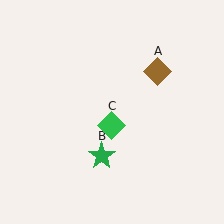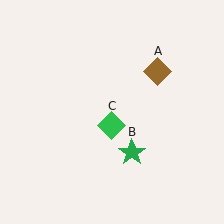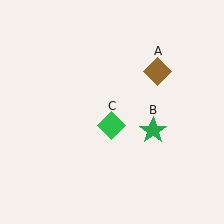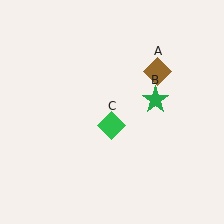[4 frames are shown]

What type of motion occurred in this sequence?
The green star (object B) rotated counterclockwise around the center of the scene.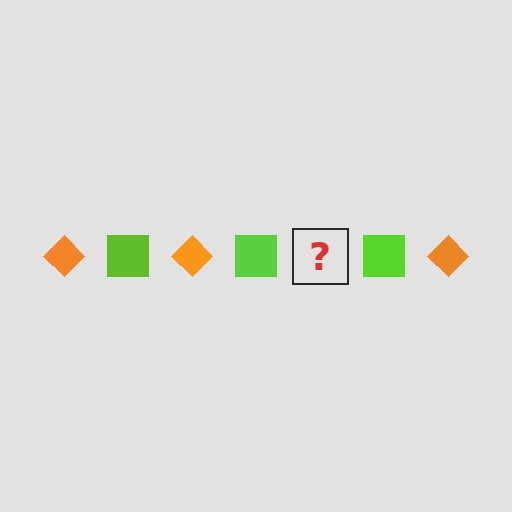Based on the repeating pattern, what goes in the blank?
The blank should be an orange diamond.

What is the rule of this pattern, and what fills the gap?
The rule is that the pattern alternates between orange diamond and lime square. The gap should be filled with an orange diamond.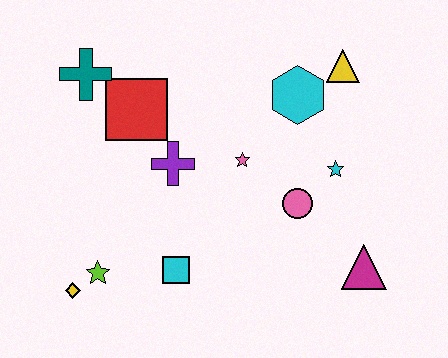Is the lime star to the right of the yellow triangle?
No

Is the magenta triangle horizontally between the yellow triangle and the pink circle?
No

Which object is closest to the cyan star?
The pink circle is closest to the cyan star.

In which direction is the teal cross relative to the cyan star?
The teal cross is to the left of the cyan star.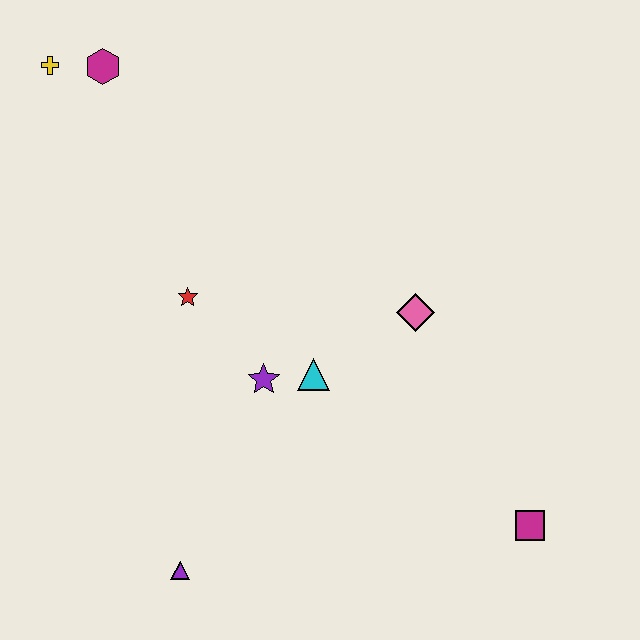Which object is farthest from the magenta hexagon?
The magenta square is farthest from the magenta hexagon.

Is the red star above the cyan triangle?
Yes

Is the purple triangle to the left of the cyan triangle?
Yes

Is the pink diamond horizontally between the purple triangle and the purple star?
No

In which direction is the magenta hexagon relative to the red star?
The magenta hexagon is above the red star.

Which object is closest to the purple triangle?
The purple star is closest to the purple triangle.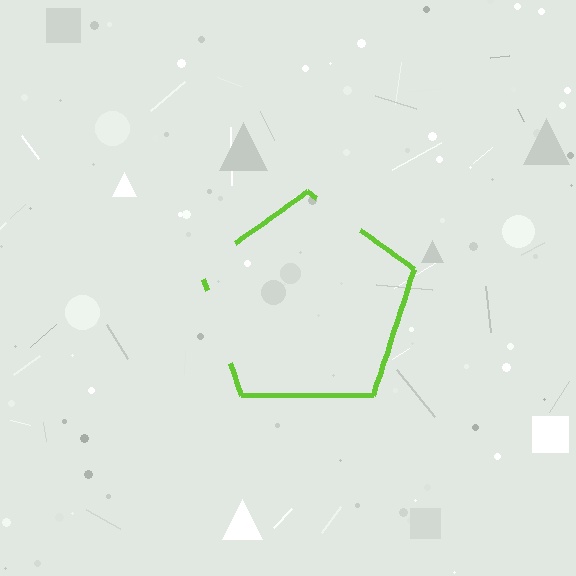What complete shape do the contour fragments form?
The contour fragments form a pentagon.